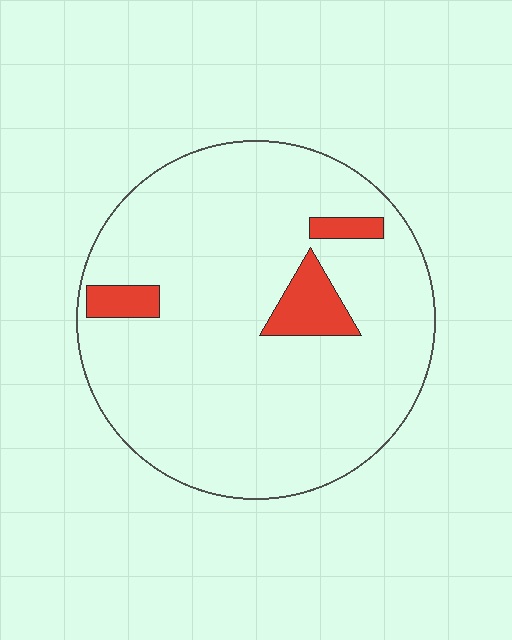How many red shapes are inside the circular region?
3.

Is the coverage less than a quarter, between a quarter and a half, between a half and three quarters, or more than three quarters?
Less than a quarter.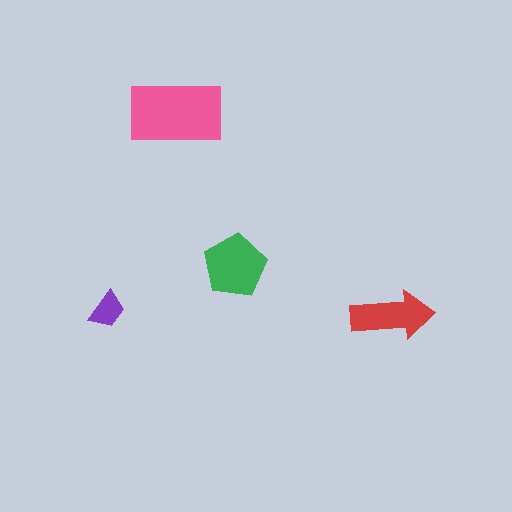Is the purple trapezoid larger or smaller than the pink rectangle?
Smaller.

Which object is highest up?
The pink rectangle is topmost.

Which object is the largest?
The pink rectangle.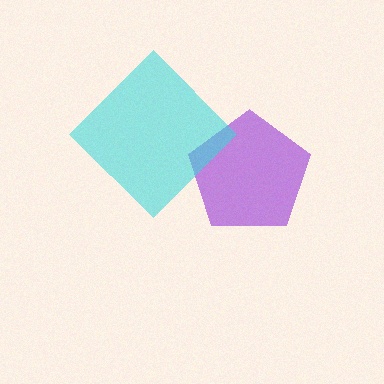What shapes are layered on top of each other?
The layered shapes are: a purple pentagon, a cyan diamond.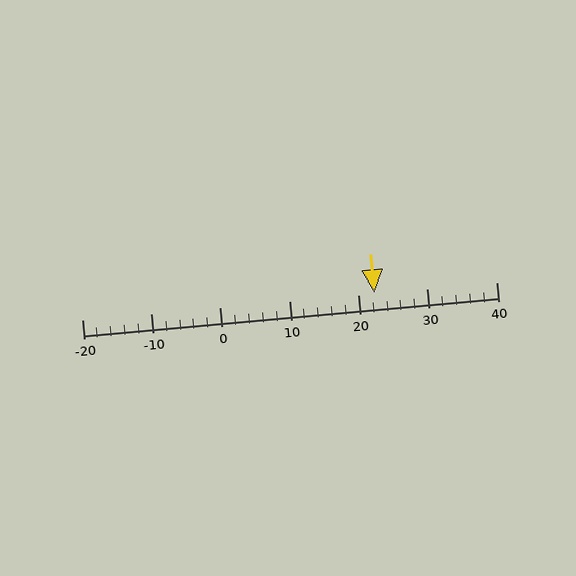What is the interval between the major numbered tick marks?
The major tick marks are spaced 10 units apart.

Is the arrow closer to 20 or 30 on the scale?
The arrow is closer to 20.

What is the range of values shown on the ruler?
The ruler shows values from -20 to 40.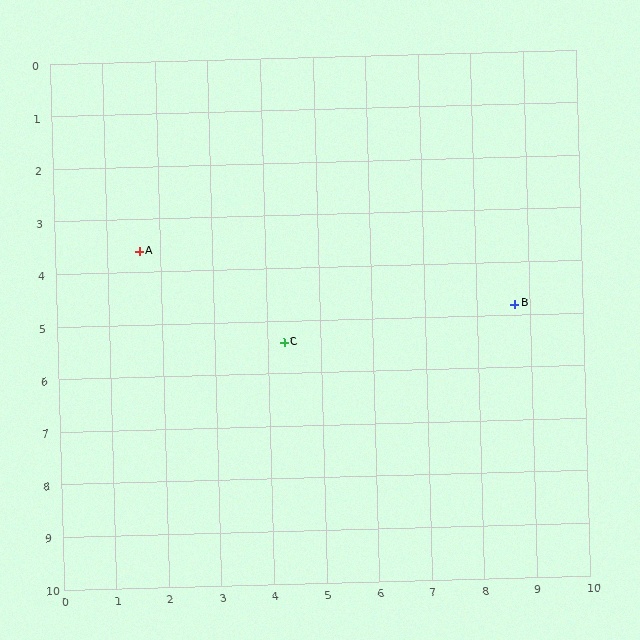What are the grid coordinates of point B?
Point B is at approximately (8.7, 4.8).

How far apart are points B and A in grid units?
Points B and A are about 7.2 grid units apart.